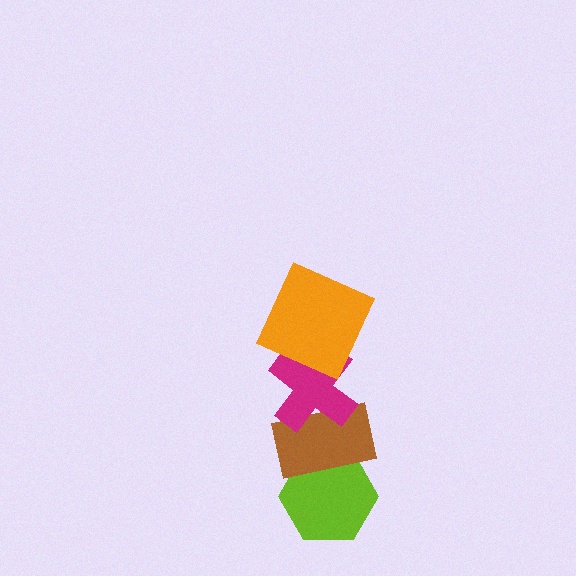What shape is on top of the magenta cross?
The orange square is on top of the magenta cross.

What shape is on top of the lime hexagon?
The brown rectangle is on top of the lime hexagon.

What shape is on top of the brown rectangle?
The magenta cross is on top of the brown rectangle.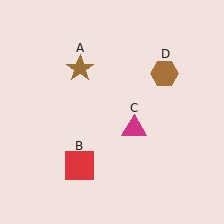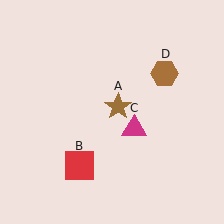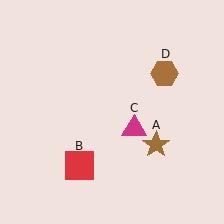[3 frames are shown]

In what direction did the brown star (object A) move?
The brown star (object A) moved down and to the right.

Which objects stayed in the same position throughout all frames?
Red square (object B) and magenta triangle (object C) and brown hexagon (object D) remained stationary.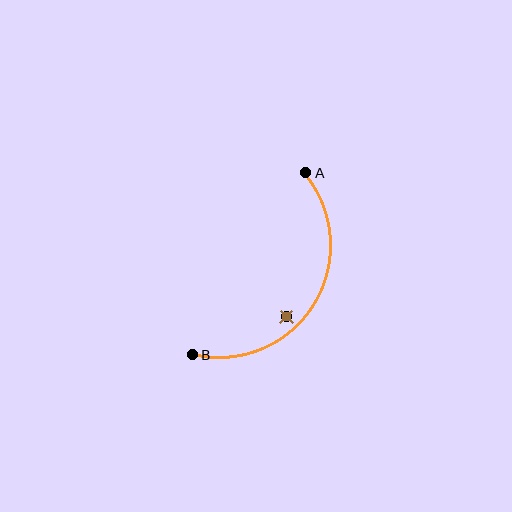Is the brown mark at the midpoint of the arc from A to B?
No — the brown mark does not lie on the arc at all. It sits slightly inside the curve.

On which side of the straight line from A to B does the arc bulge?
The arc bulges to the right of the straight line connecting A and B.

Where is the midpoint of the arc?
The arc midpoint is the point on the curve farthest from the straight line joining A and B. It sits to the right of that line.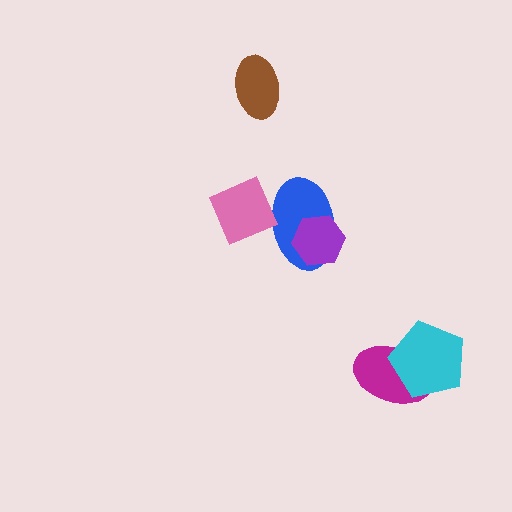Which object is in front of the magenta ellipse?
The cyan pentagon is in front of the magenta ellipse.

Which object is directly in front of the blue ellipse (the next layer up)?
The purple hexagon is directly in front of the blue ellipse.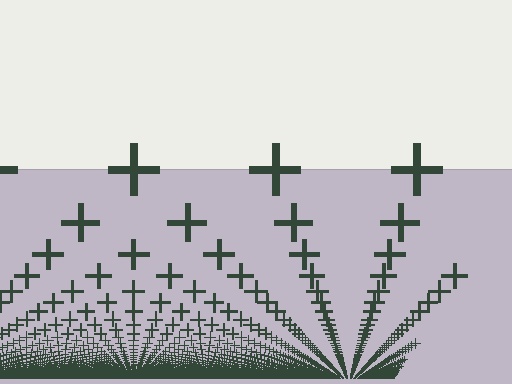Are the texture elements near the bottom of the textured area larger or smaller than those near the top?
Smaller. The gradient is inverted — elements near the bottom are smaller and denser.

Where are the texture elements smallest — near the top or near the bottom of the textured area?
Near the bottom.